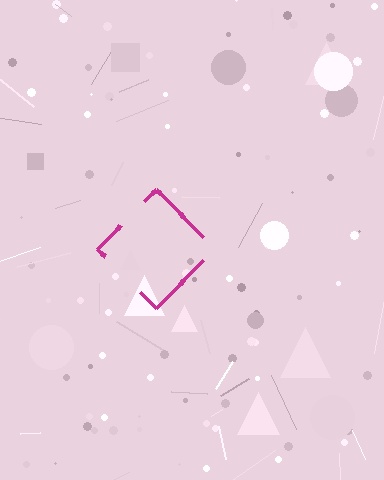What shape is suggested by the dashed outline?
The dashed outline suggests a diamond.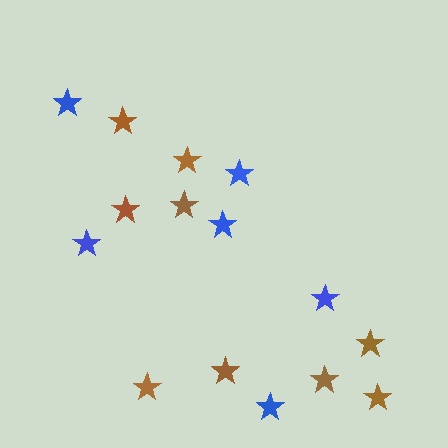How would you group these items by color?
There are 2 groups: one group of blue stars (6) and one group of brown stars (9).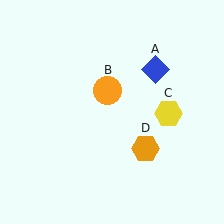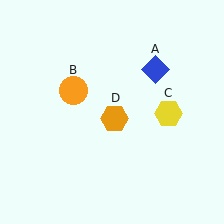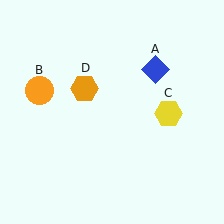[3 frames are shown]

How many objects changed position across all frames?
2 objects changed position: orange circle (object B), orange hexagon (object D).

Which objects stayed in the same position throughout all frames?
Blue diamond (object A) and yellow hexagon (object C) remained stationary.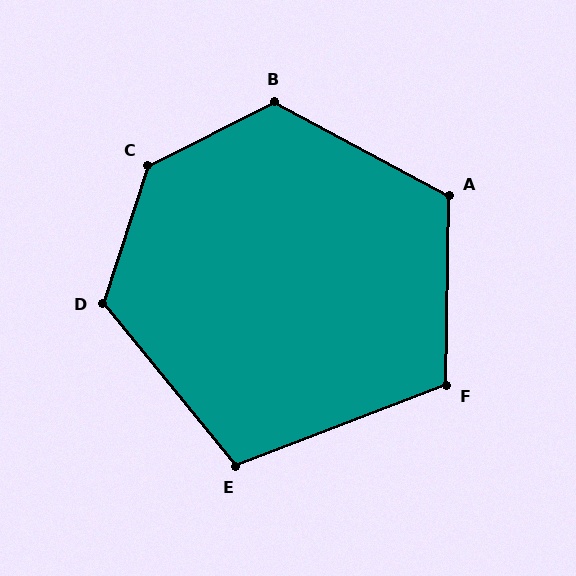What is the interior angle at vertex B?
Approximately 125 degrees (obtuse).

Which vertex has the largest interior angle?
C, at approximately 135 degrees.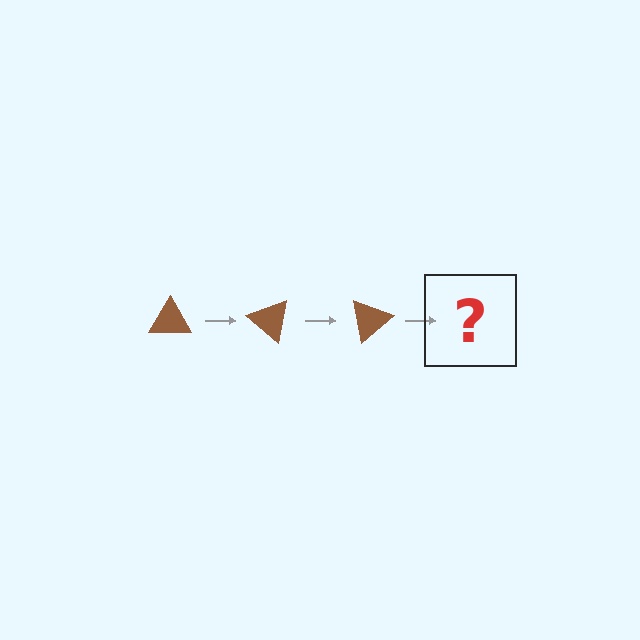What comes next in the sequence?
The next element should be a brown triangle rotated 120 degrees.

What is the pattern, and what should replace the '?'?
The pattern is that the triangle rotates 40 degrees each step. The '?' should be a brown triangle rotated 120 degrees.